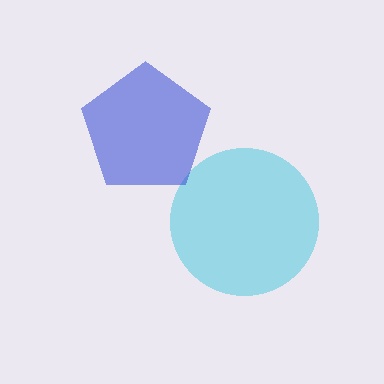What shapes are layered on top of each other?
The layered shapes are: a cyan circle, a blue pentagon.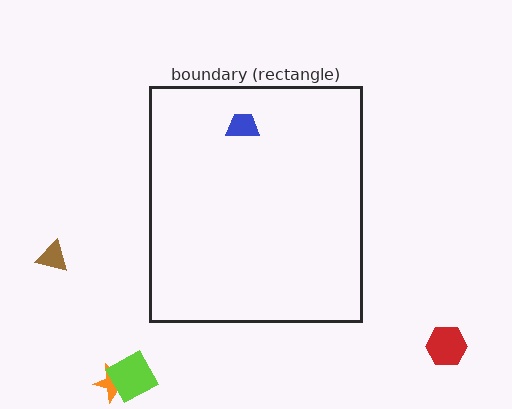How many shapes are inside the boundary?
1 inside, 4 outside.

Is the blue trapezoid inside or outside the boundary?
Inside.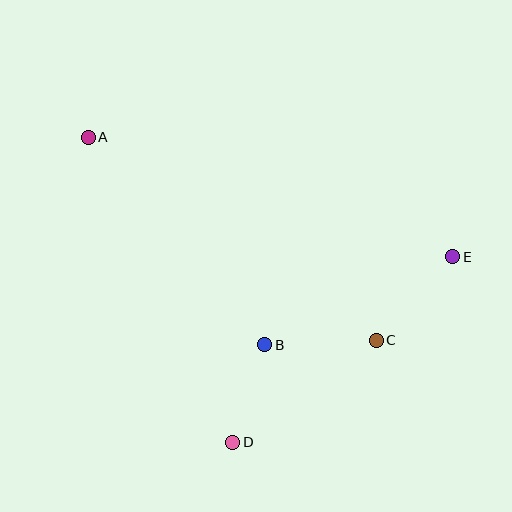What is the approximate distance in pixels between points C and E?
The distance between C and E is approximately 113 pixels.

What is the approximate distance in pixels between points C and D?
The distance between C and D is approximately 176 pixels.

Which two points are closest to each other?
Points B and D are closest to each other.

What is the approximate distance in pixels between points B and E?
The distance between B and E is approximately 207 pixels.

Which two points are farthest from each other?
Points A and E are farthest from each other.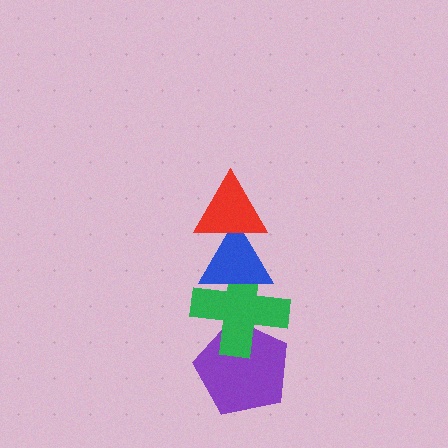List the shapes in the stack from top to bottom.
From top to bottom: the red triangle, the blue triangle, the green cross, the purple pentagon.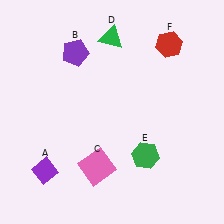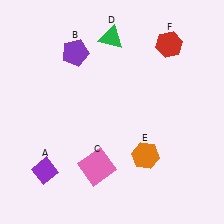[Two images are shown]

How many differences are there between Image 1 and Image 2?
There is 1 difference between the two images.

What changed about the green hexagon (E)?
In Image 1, E is green. In Image 2, it changed to orange.